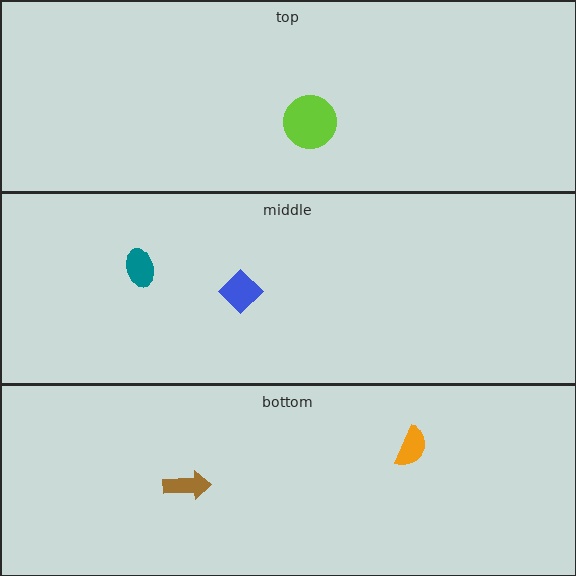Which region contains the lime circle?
The top region.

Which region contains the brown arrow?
The bottom region.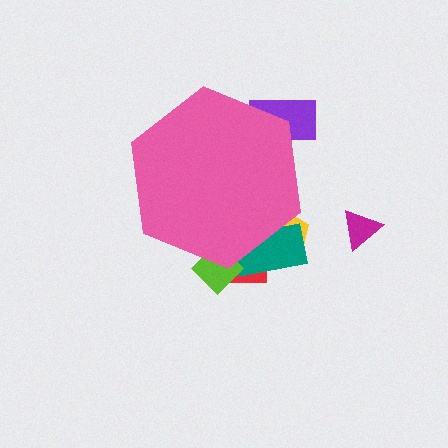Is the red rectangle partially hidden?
Yes, the red rectangle is partially hidden behind the pink hexagon.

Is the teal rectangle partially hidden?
Yes, the teal rectangle is partially hidden behind the pink hexagon.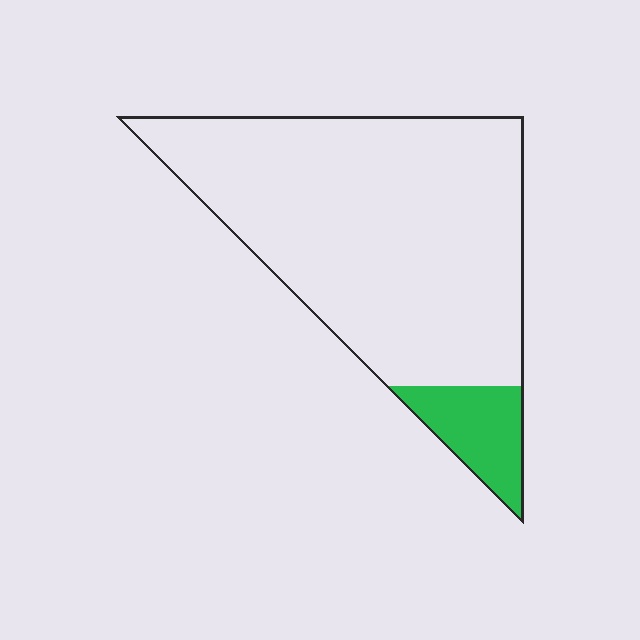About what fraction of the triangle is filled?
About one eighth (1/8).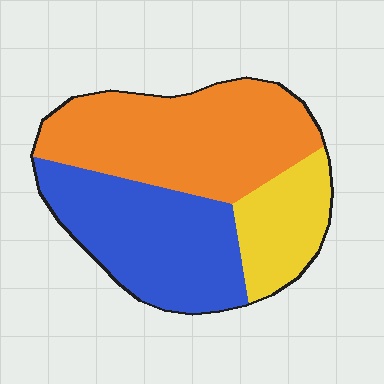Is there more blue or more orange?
Orange.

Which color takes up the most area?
Orange, at roughly 45%.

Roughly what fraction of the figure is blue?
Blue takes up about three eighths (3/8) of the figure.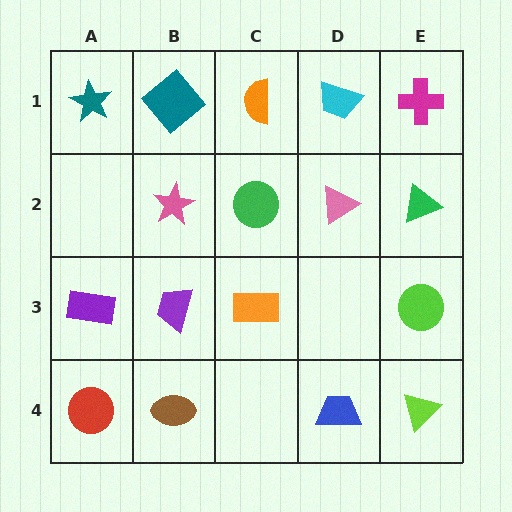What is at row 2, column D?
A pink triangle.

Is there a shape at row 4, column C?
No, that cell is empty.